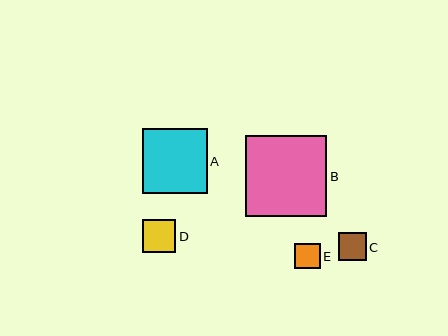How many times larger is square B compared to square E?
Square B is approximately 3.2 times the size of square E.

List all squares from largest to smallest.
From largest to smallest: B, A, D, C, E.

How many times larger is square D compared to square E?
Square D is approximately 1.3 times the size of square E.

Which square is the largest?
Square B is the largest with a size of approximately 81 pixels.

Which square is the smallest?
Square E is the smallest with a size of approximately 25 pixels.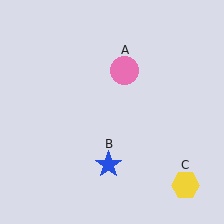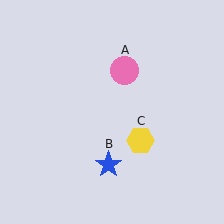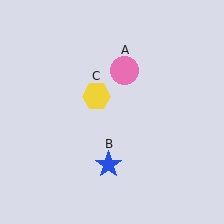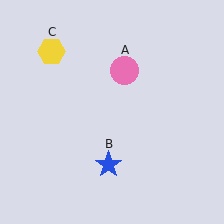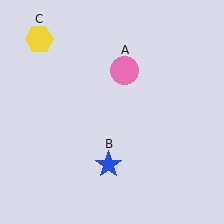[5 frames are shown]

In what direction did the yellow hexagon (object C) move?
The yellow hexagon (object C) moved up and to the left.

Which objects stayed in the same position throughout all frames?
Pink circle (object A) and blue star (object B) remained stationary.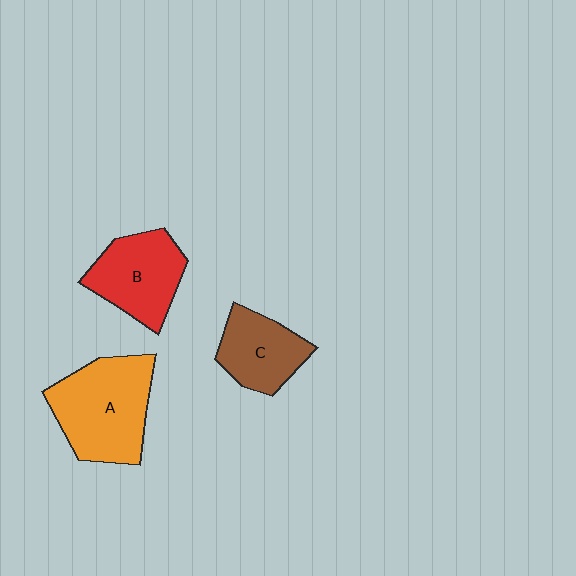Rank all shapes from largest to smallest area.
From largest to smallest: A (orange), B (red), C (brown).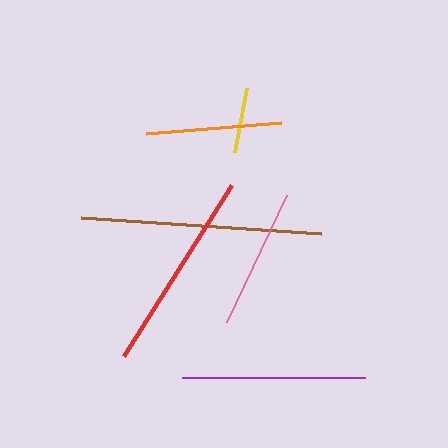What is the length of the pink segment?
The pink segment is approximately 140 pixels long.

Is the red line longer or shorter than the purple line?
The red line is longer than the purple line.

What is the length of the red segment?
The red segment is approximately 202 pixels long.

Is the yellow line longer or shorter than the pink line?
The pink line is longer than the yellow line.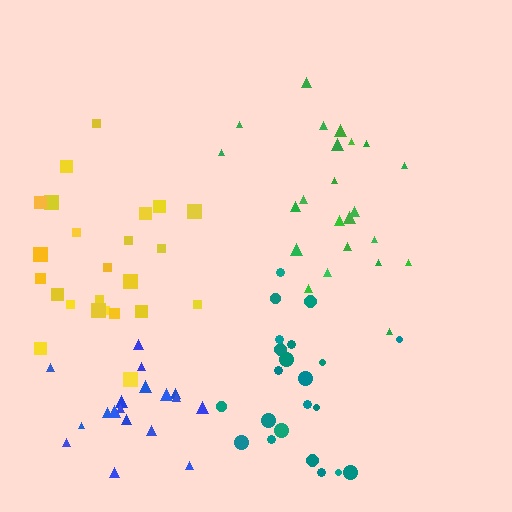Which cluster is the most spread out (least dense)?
Yellow.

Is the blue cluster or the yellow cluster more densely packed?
Blue.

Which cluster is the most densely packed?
Blue.